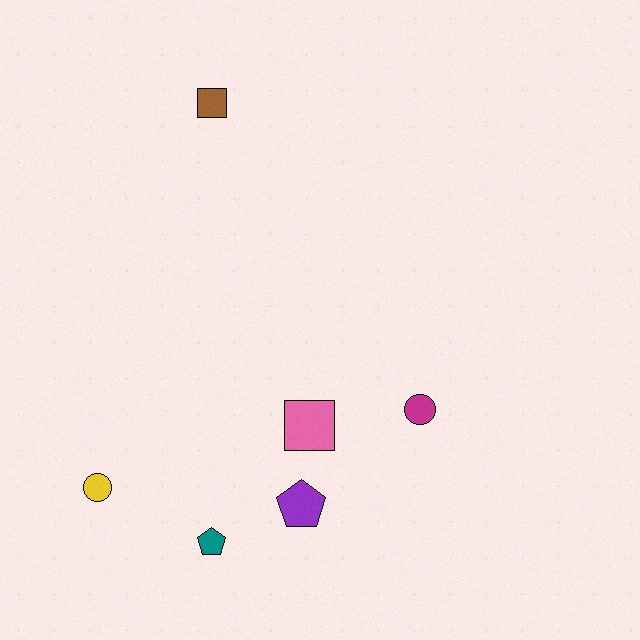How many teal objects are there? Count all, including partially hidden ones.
There is 1 teal object.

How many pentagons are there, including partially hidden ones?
There are 2 pentagons.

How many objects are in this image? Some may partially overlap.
There are 6 objects.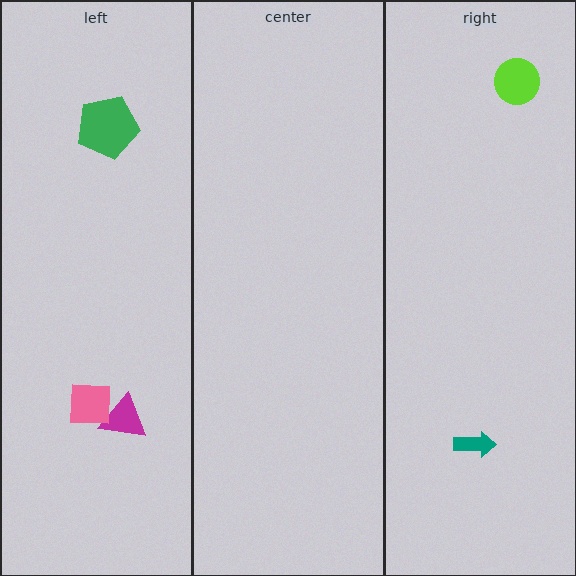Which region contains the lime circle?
The right region.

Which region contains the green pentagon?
The left region.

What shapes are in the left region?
The green pentagon, the magenta triangle, the pink square.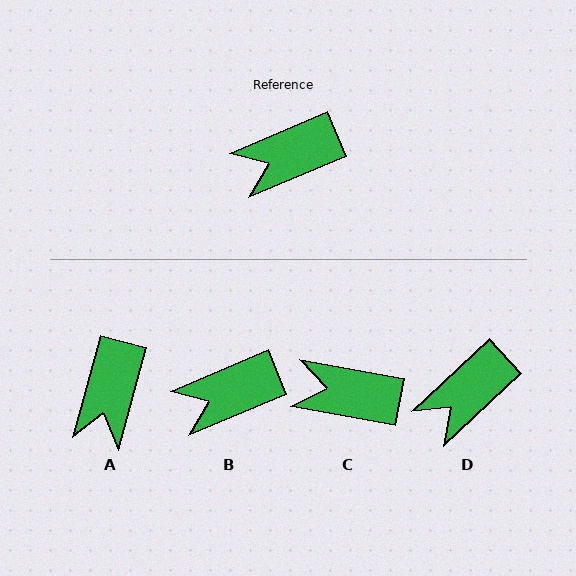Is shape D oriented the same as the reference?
No, it is off by about 20 degrees.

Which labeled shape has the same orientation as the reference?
B.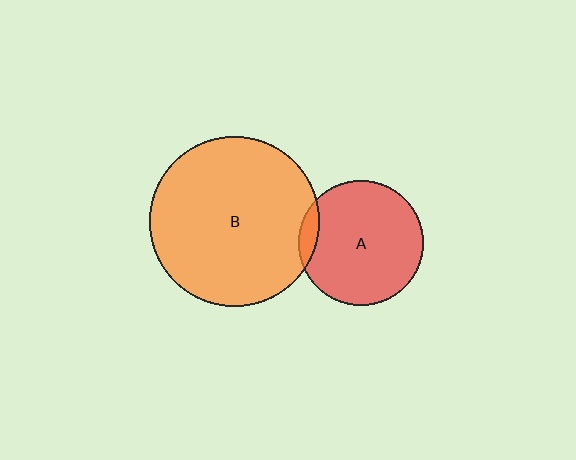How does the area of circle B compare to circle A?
Approximately 1.9 times.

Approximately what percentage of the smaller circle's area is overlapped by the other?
Approximately 10%.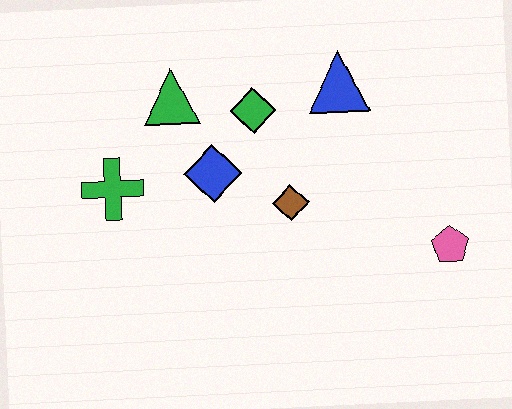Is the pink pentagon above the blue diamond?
No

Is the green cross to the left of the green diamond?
Yes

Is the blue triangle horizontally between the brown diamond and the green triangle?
No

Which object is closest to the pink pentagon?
The brown diamond is closest to the pink pentagon.